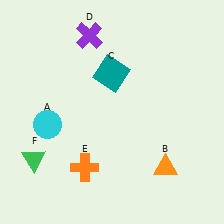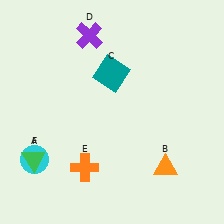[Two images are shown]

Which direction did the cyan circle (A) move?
The cyan circle (A) moved down.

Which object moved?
The cyan circle (A) moved down.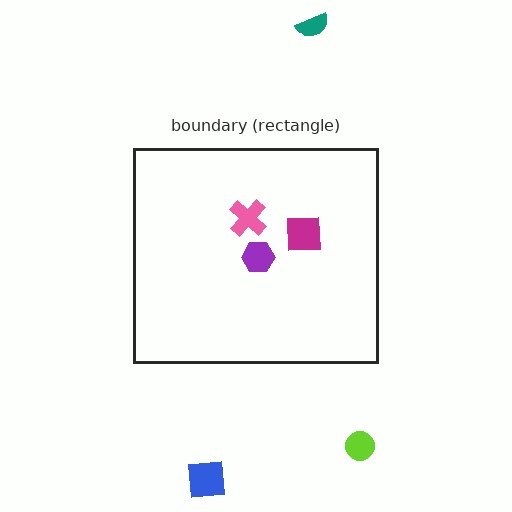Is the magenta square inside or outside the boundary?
Inside.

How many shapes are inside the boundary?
3 inside, 3 outside.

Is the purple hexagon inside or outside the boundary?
Inside.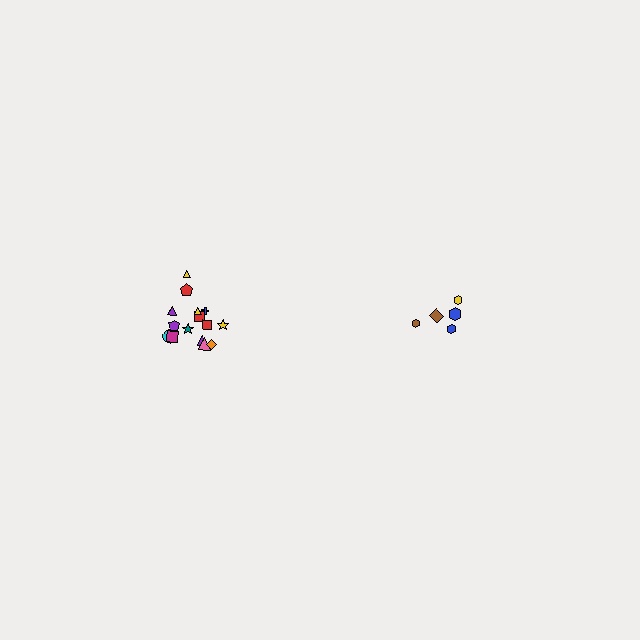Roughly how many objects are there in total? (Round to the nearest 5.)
Roughly 20 objects in total.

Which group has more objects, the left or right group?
The left group.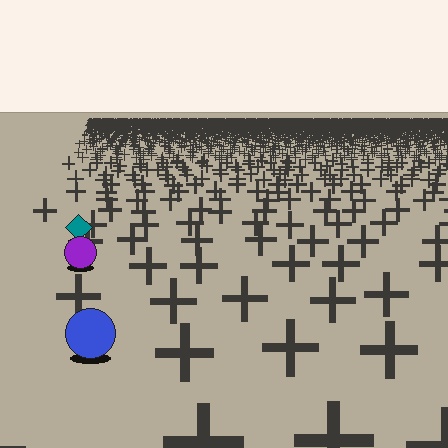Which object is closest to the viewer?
The blue circle is closest. The texture marks near it are larger and more spread out.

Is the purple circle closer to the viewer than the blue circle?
No. The blue circle is closer — you can tell from the texture gradient: the ground texture is coarser near it.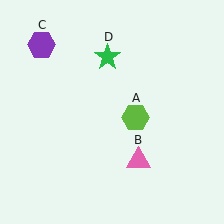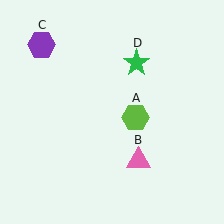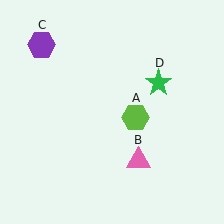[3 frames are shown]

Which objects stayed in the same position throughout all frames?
Lime hexagon (object A) and pink triangle (object B) and purple hexagon (object C) remained stationary.